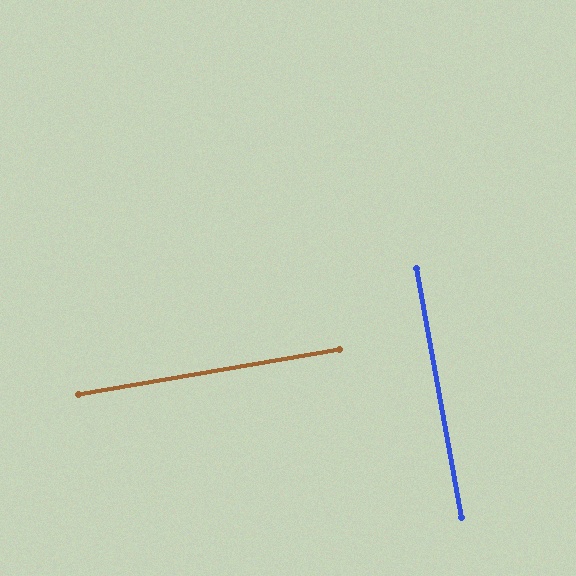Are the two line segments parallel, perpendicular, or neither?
Perpendicular — they meet at approximately 89°.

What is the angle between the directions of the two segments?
Approximately 89 degrees.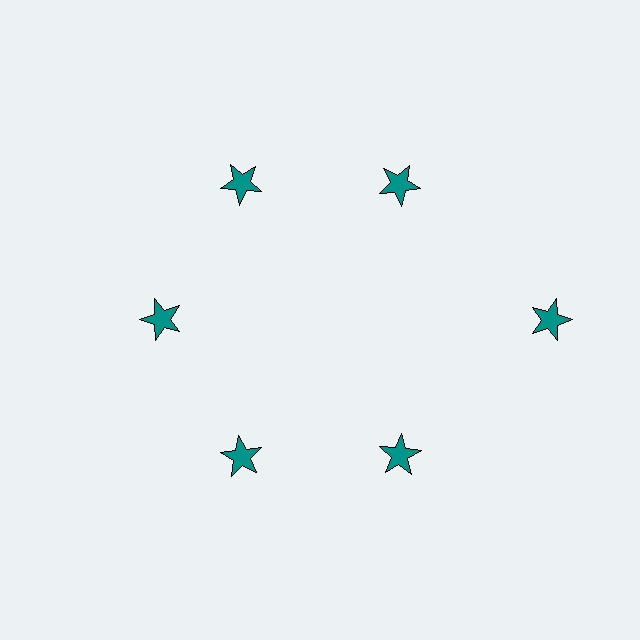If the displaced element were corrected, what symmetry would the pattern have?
It would have 6-fold rotational symmetry — the pattern would map onto itself every 60 degrees.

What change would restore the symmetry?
The symmetry would be restored by moving it inward, back onto the ring so that all 6 stars sit at equal angles and equal distance from the center.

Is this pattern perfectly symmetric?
No. The 6 teal stars are arranged in a ring, but one element near the 3 o'clock position is pushed outward from the center, breaking the 6-fold rotational symmetry.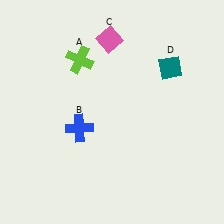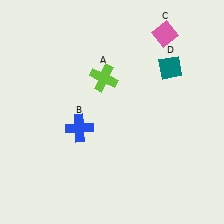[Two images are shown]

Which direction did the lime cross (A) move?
The lime cross (A) moved right.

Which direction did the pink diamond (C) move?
The pink diamond (C) moved right.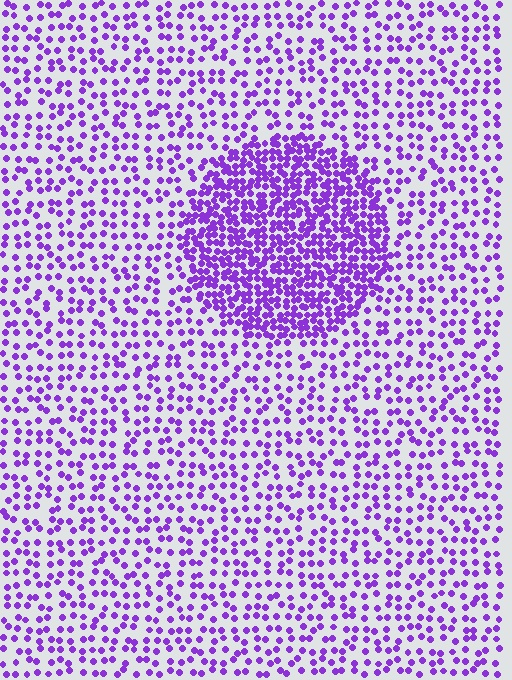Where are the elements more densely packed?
The elements are more densely packed inside the circle boundary.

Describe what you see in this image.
The image contains small purple elements arranged at two different densities. A circle-shaped region is visible where the elements are more densely packed than the surrounding area.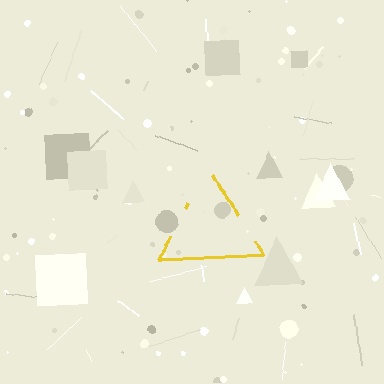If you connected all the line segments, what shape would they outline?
They would outline a triangle.